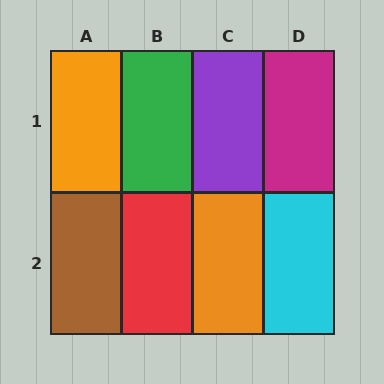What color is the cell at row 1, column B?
Green.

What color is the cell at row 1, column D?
Magenta.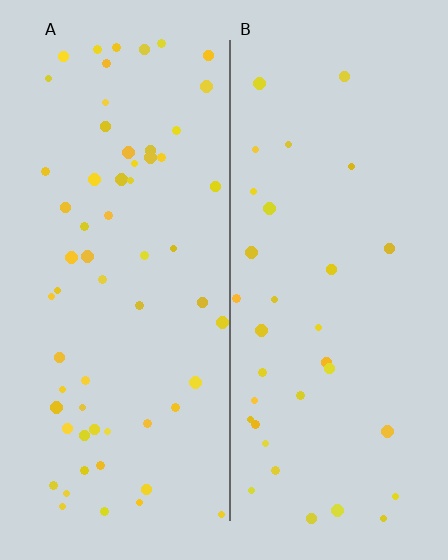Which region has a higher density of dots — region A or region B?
A (the left).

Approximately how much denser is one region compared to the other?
Approximately 1.8× — region A over region B.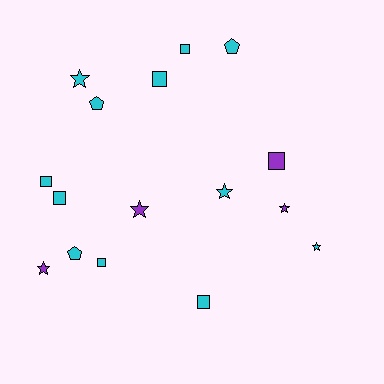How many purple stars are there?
There are 3 purple stars.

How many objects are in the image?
There are 16 objects.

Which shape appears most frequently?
Square, with 7 objects.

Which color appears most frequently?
Cyan, with 12 objects.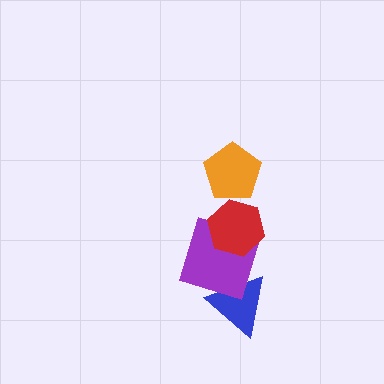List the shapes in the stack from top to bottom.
From top to bottom: the orange pentagon, the red hexagon, the purple square, the blue triangle.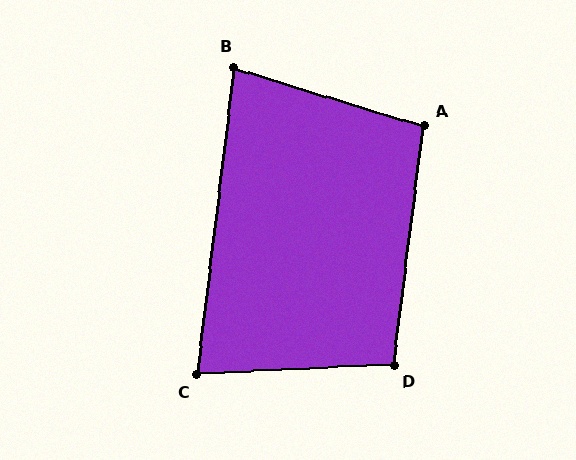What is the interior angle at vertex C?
Approximately 80 degrees (acute).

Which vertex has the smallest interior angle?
B, at approximately 80 degrees.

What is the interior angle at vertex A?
Approximately 100 degrees (obtuse).